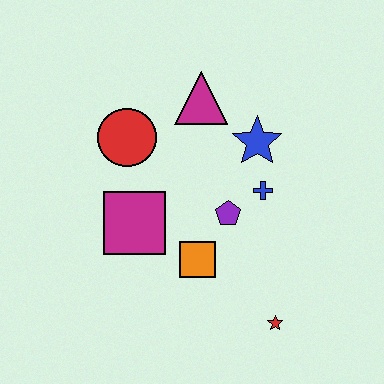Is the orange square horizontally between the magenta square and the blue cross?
Yes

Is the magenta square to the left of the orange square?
Yes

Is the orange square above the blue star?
No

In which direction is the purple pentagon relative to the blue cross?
The purple pentagon is to the left of the blue cross.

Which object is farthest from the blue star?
The red star is farthest from the blue star.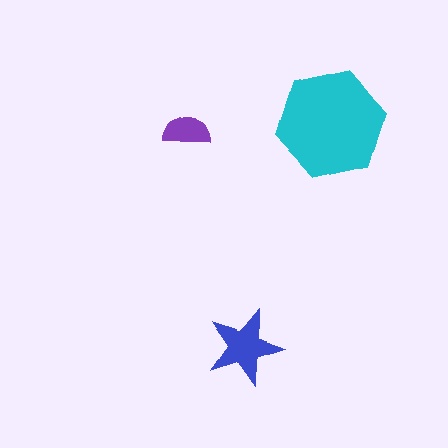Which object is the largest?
The cyan hexagon.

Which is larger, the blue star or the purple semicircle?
The blue star.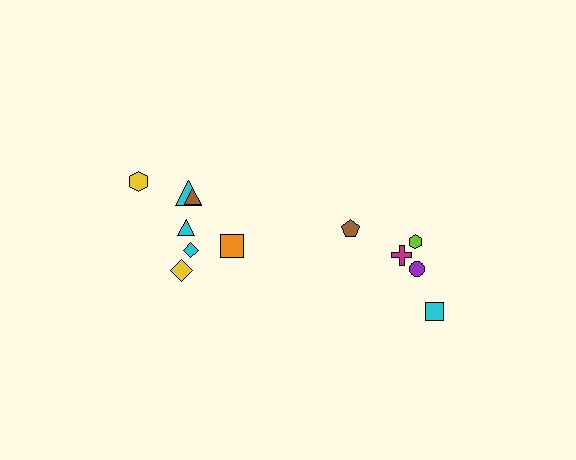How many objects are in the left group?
There are 7 objects.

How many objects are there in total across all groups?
There are 12 objects.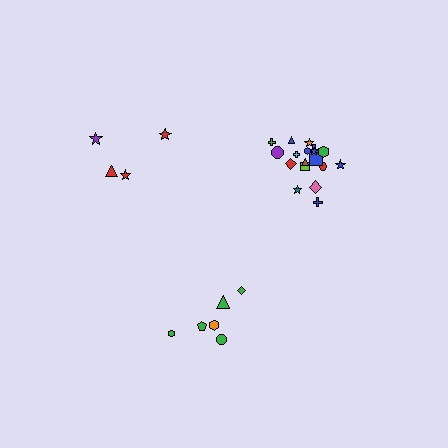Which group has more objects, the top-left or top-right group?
The top-right group.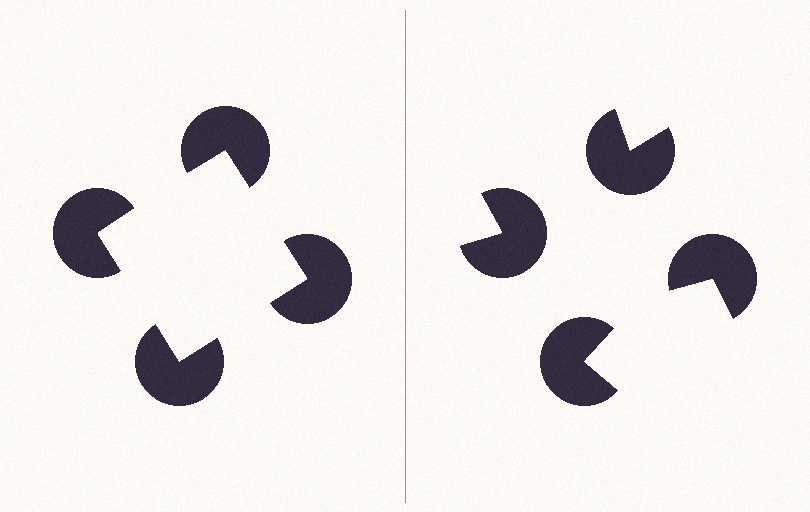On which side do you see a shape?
An illusory square appears on the left side. On the right side the wedge cuts are rotated, so no coherent shape forms.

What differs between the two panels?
The pac-man discs are positioned identically on both sides; only the wedge orientations differ. On the left they align to a square; on the right they are misaligned.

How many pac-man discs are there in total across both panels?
8 — 4 on each side.